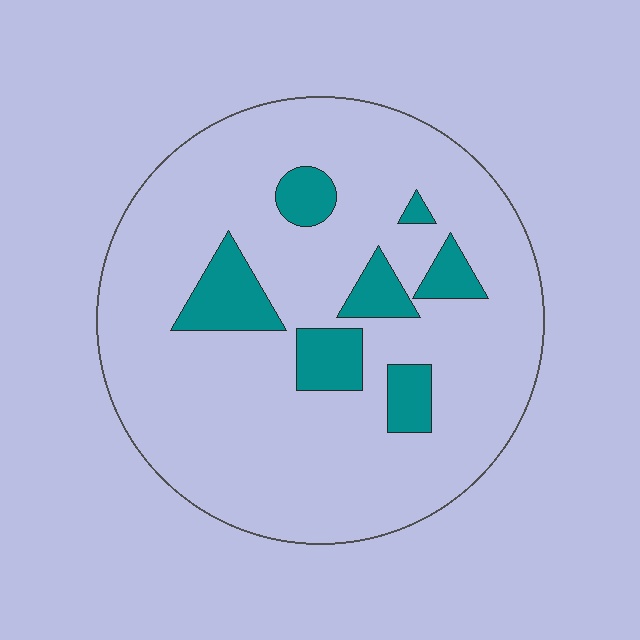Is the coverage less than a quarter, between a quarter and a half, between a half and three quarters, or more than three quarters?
Less than a quarter.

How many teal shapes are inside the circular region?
7.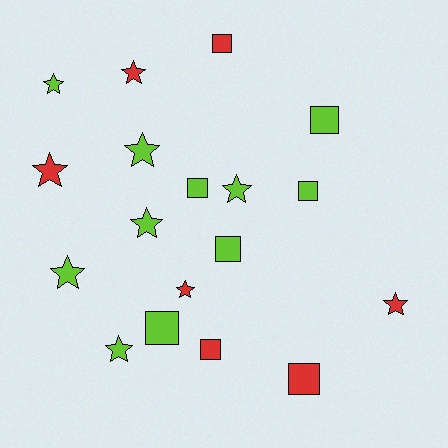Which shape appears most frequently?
Star, with 10 objects.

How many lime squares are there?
There are 5 lime squares.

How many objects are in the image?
There are 18 objects.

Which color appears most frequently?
Lime, with 11 objects.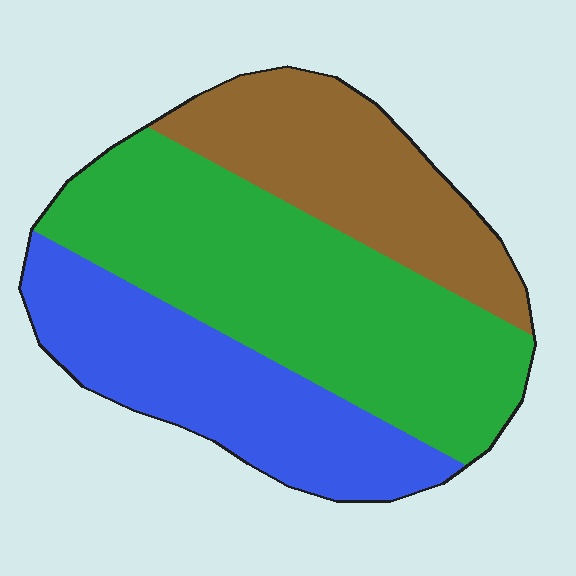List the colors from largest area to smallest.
From largest to smallest: green, blue, brown.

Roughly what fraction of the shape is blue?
Blue takes up between a sixth and a third of the shape.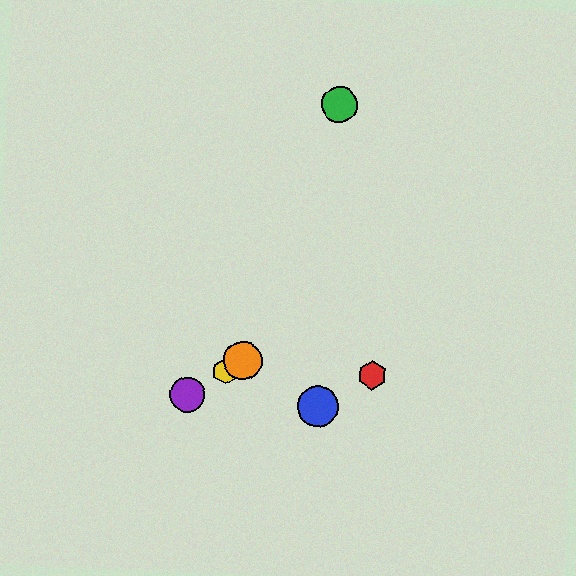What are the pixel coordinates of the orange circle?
The orange circle is at (243, 361).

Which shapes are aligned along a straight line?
The yellow hexagon, the purple circle, the orange circle are aligned along a straight line.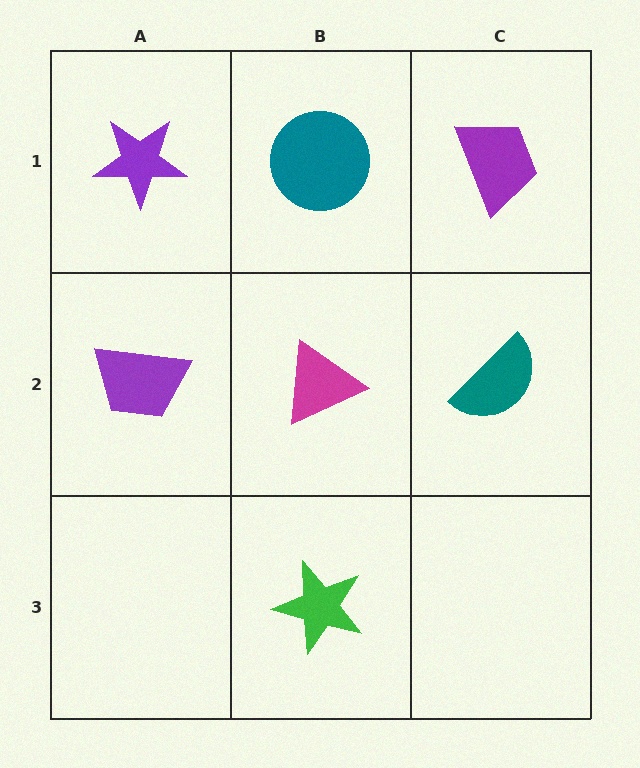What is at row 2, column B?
A magenta triangle.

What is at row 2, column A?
A purple trapezoid.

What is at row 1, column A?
A purple star.